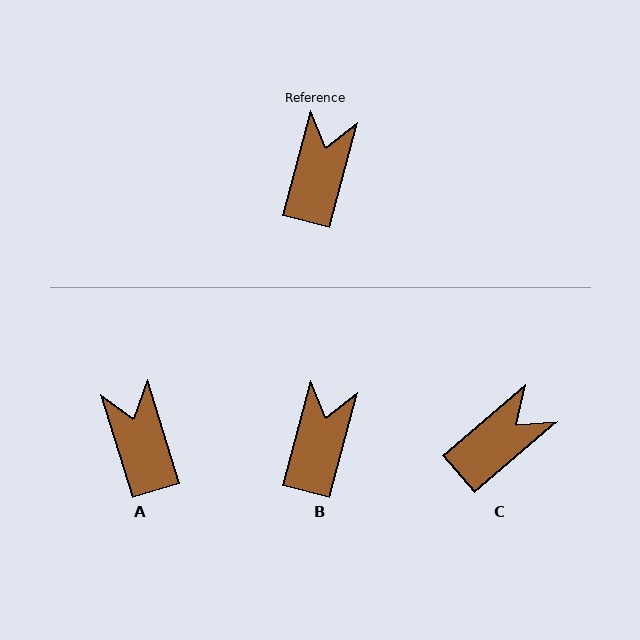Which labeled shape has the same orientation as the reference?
B.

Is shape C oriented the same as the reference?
No, it is off by about 35 degrees.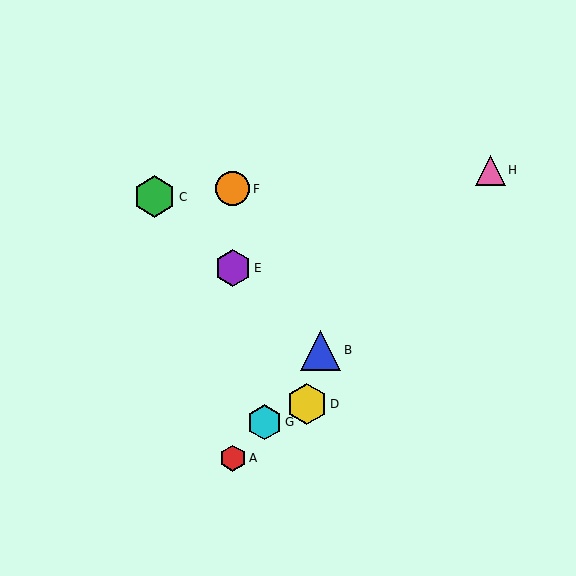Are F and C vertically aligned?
No, F is at x≈233 and C is at x≈155.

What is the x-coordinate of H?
Object H is at x≈491.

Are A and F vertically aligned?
Yes, both are at x≈233.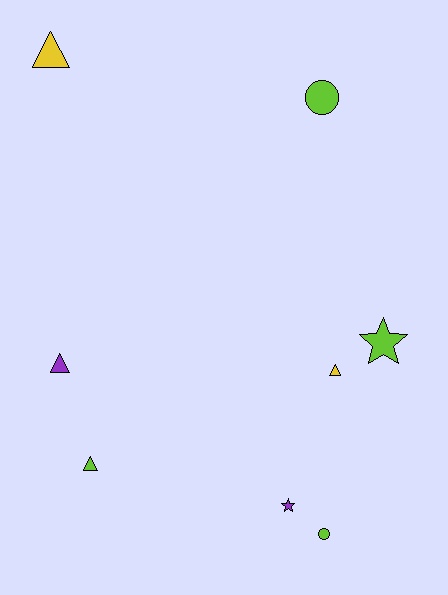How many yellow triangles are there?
There are 2 yellow triangles.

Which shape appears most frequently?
Triangle, with 4 objects.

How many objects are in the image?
There are 8 objects.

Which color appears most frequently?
Lime, with 4 objects.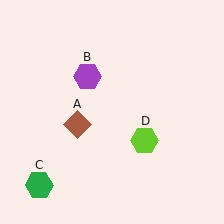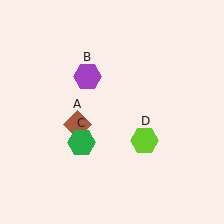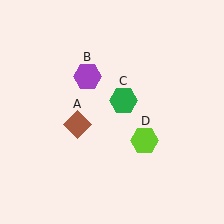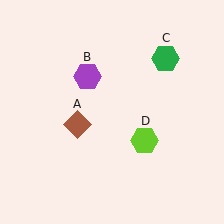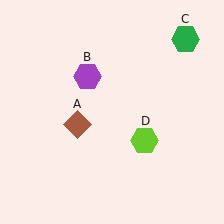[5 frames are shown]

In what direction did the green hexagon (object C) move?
The green hexagon (object C) moved up and to the right.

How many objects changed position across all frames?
1 object changed position: green hexagon (object C).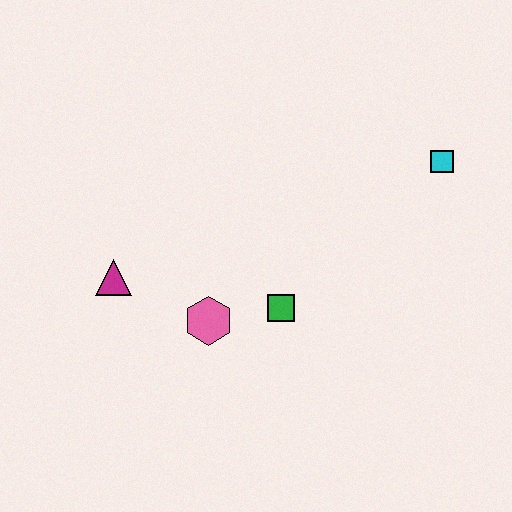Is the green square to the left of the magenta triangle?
No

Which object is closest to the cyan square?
The green square is closest to the cyan square.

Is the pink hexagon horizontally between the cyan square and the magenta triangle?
Yes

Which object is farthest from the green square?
The cyan square is farthest from the green square.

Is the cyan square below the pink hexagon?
No